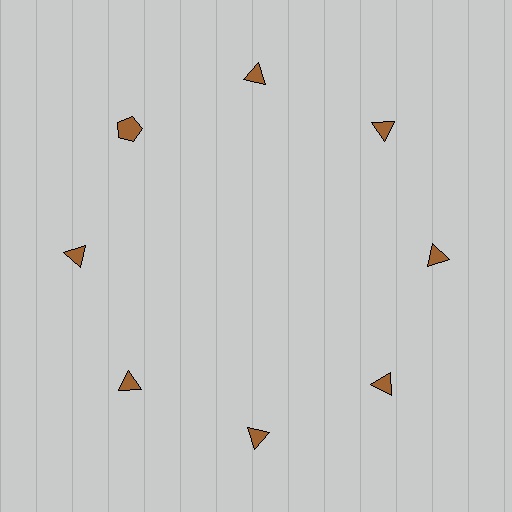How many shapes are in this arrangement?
There are 8 shapes arranged in a ring pattern.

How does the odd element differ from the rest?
It has a different shape: pentagon instead of triangle.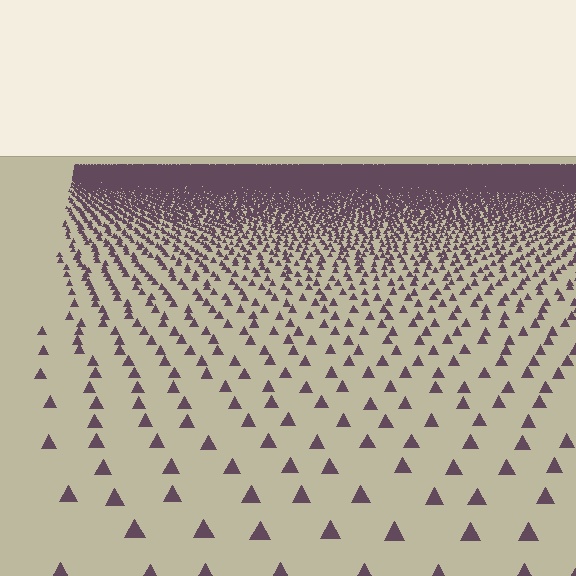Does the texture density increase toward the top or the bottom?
Density increases toward the top.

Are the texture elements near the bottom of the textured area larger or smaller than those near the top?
Larger. Near the bottom, elements are closer to the viewer and appear at a bigger on-screen size.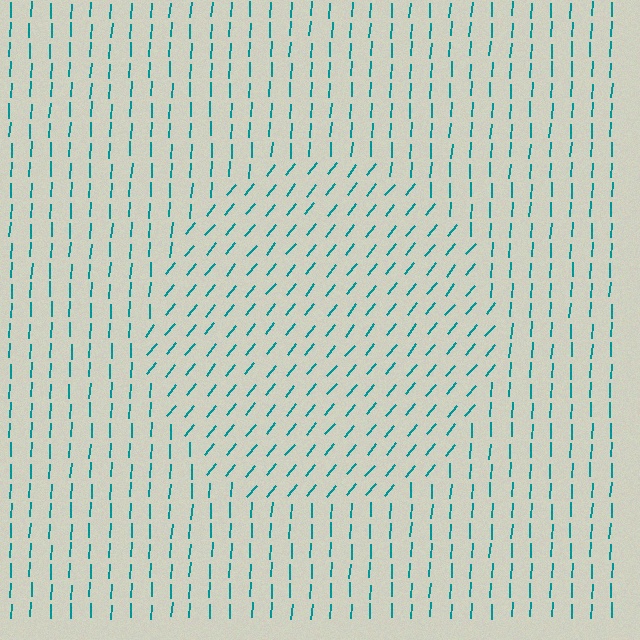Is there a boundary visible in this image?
Yes, there is a texture boundary formed by a change in line orientation.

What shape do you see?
I see a circle.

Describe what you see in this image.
The image is filled with small teal line segments. A circle region in the image has lines oriented differently from the surrounding lines, creating a visible texture boundary.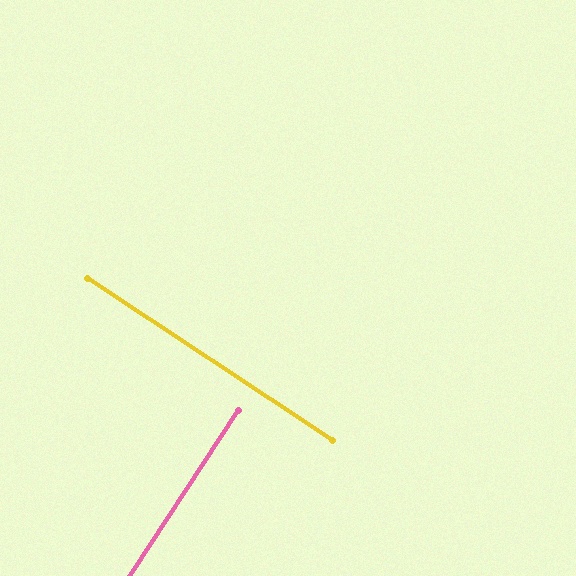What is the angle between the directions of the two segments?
Approximately 90 degrees.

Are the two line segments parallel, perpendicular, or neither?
Perpendicular — they meet at approximately 90°.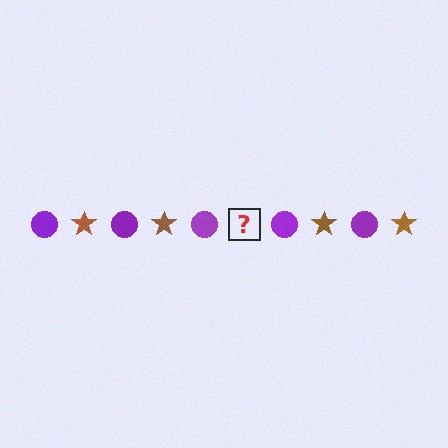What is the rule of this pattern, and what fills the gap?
The rule is that the pattern alternates between purple circle and brown star. The gap should be filled with a brown star.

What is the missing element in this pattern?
The missing element is a brown star.